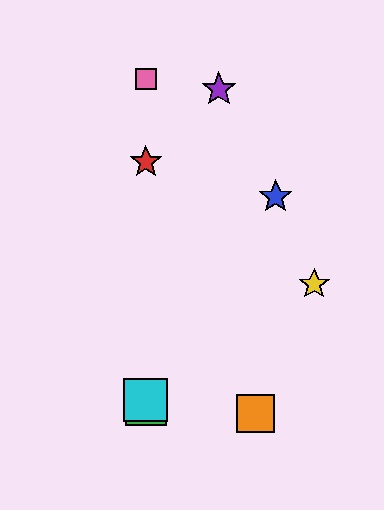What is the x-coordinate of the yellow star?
The yellow star is at x≈314.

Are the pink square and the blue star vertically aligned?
No, the pink square is at x≈146 and the blue star is at x≈276.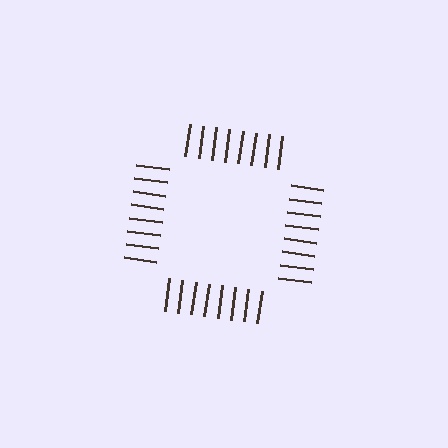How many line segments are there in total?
32 — 8 along each of the 4 edges.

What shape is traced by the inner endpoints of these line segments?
An illusory square — the line segments terminate on its edges but no continuous stroke is drawn.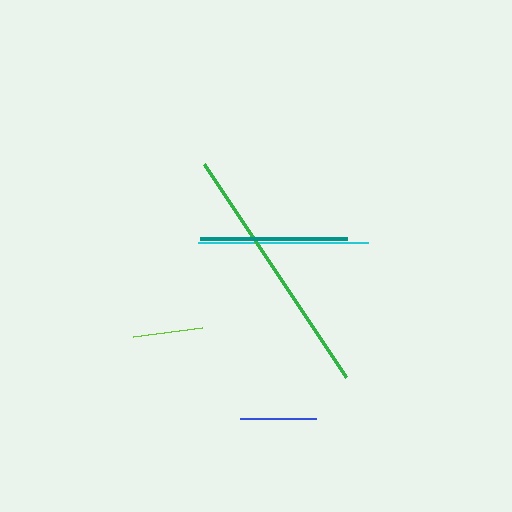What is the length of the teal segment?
The teal segment is approximately 147 pixels long.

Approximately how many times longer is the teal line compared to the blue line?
The teal line is approximately 1.9 times the length of the blue line.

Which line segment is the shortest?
The lime line is the shortest at approximately 69 pixels.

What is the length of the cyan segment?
The cyan segment is approximately 170 pixels long.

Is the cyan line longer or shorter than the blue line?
The cyan line is longer than the blue line.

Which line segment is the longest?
The green line is the longest at approximately 256 pixels.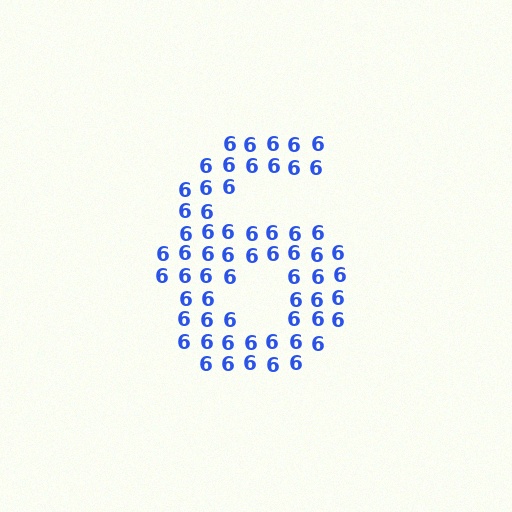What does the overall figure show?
The overall figure shows the digit 6.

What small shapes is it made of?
It is made of small digit 6's.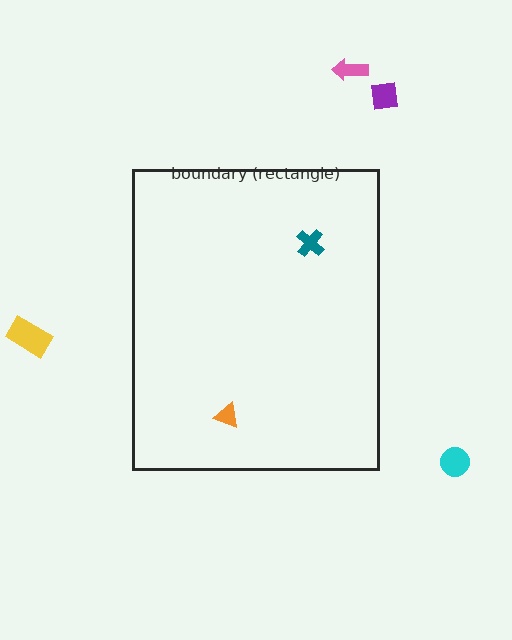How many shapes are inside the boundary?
2 inside, 4 outside.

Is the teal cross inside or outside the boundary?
Inside.